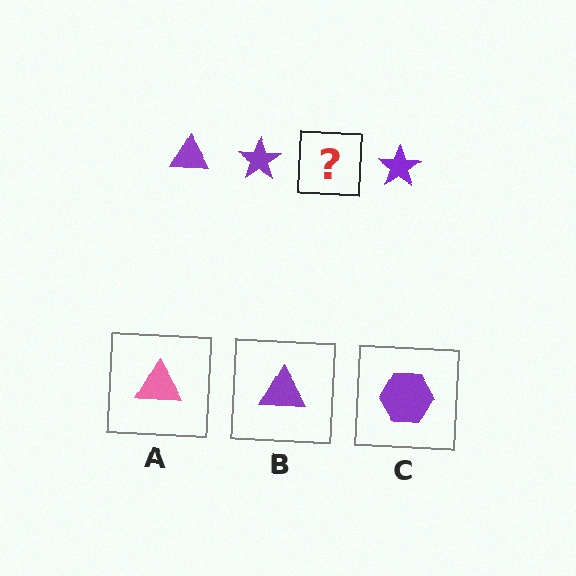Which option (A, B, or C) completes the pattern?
B.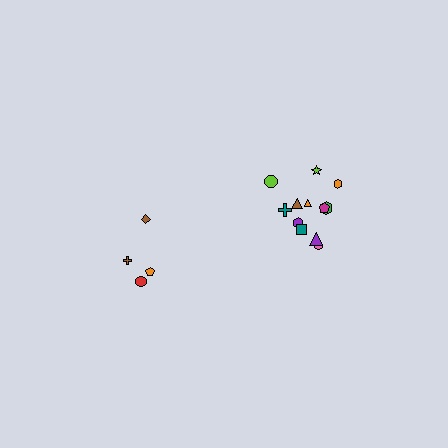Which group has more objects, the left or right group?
The right group.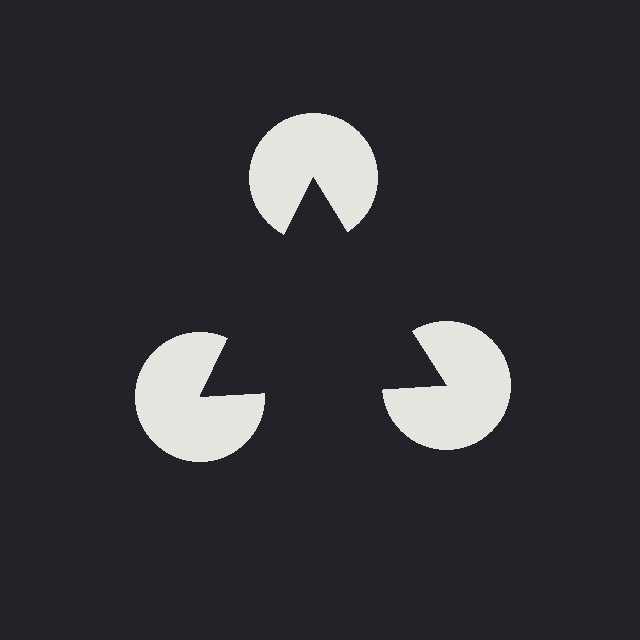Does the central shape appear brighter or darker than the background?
It typically appears slightly darker than the background, even though no actual brightness change is drawn.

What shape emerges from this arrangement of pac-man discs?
An illusory triangle — its edges are inferred from the aligned wedge cuts in the pac-man discs, not physically drawn.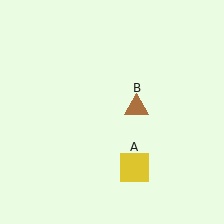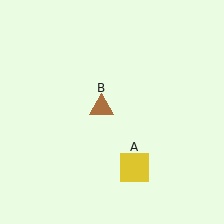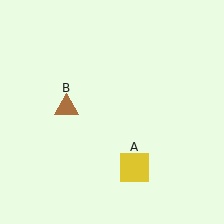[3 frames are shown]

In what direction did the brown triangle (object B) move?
The brown triangle (object B) moved left.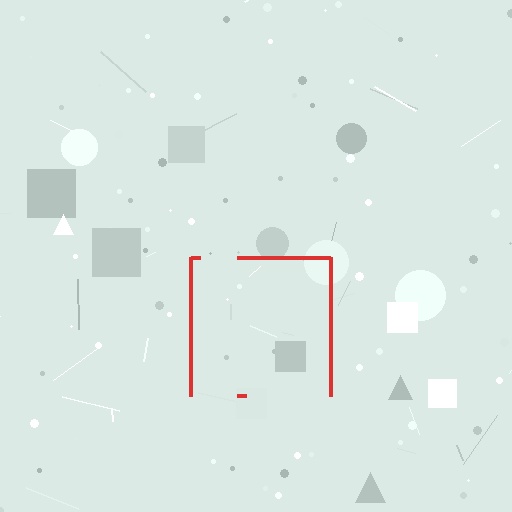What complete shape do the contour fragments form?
The contour fragments form a square.